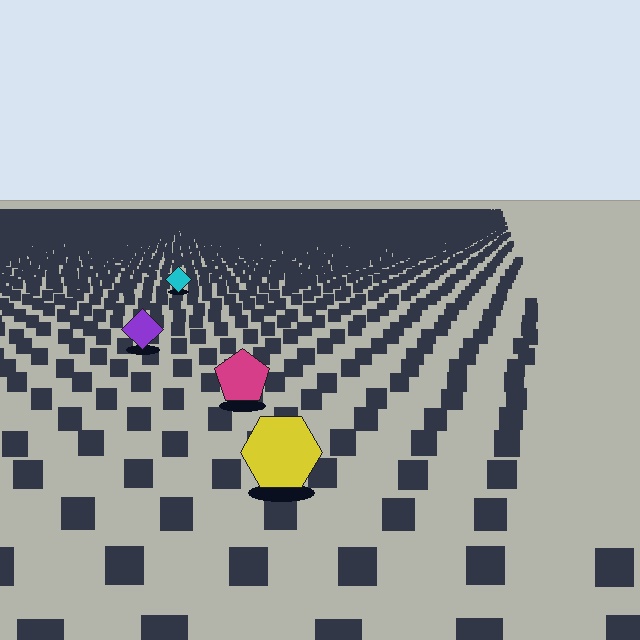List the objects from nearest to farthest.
From nearest to farthest: the yellow hexagon, the magenta pentagon, the purple diamond, the cyan diamond.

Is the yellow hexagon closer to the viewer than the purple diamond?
Yes. The yellow hexagon is closer — you can tell from the texture gradient: the ground texture is coarser near it.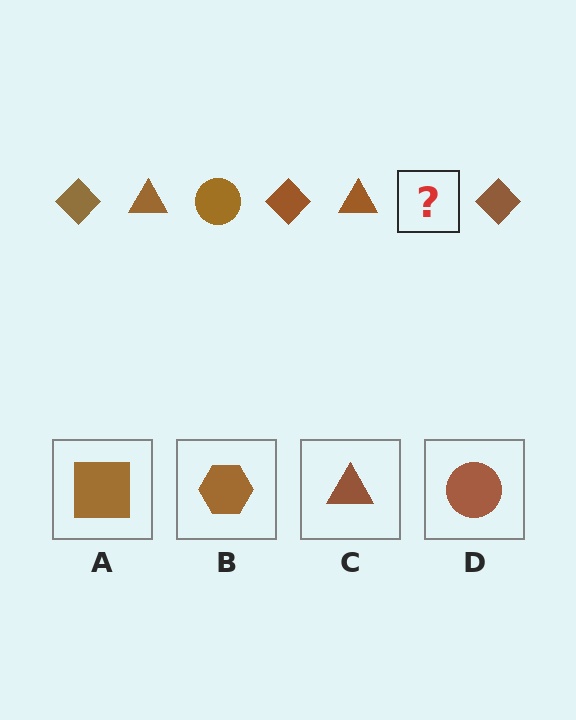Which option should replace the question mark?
Option D.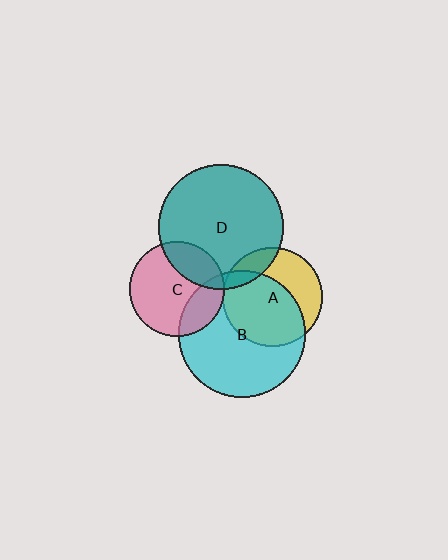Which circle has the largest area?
Circle B (cyan).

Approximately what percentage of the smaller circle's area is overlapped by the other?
Approximately 5%.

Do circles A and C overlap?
Yes.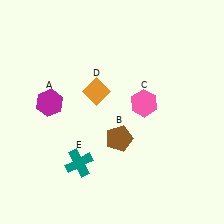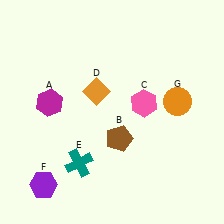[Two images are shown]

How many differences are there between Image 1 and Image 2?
There are 2 differences between the two images.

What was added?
A purple hexagon (F), an orange circle (G) were added in Image 2.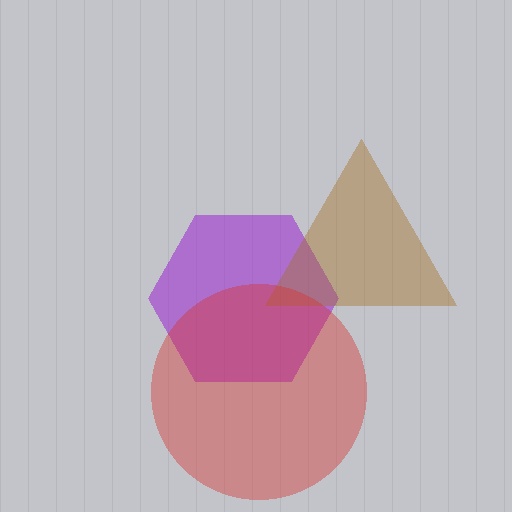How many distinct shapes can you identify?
There are 3 distinct shapes: a purple hexagon, a brown triangle, a red circle.